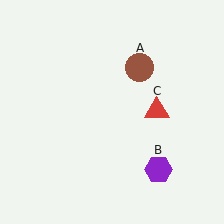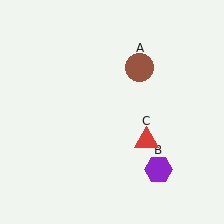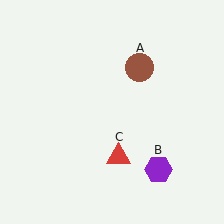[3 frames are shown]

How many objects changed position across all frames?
1 object changed position: red triangle (object C).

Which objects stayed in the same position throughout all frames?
Brown circle (object A) and purple hexagon (object B) remained stationary.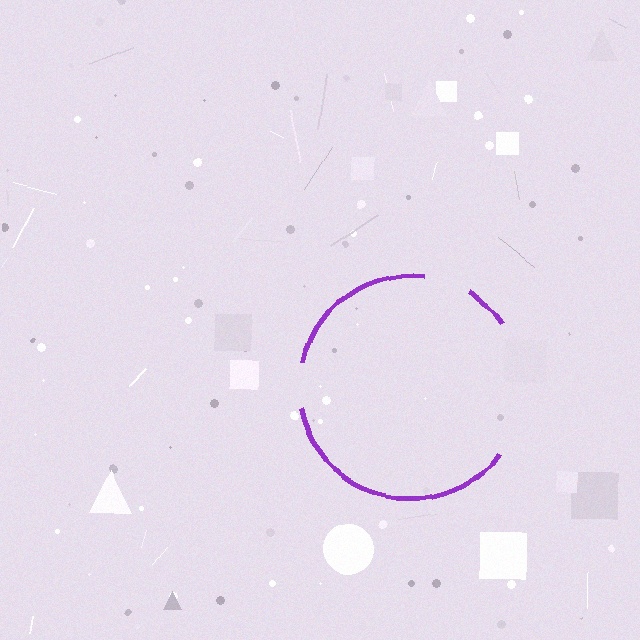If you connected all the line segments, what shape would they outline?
They would outline a circle.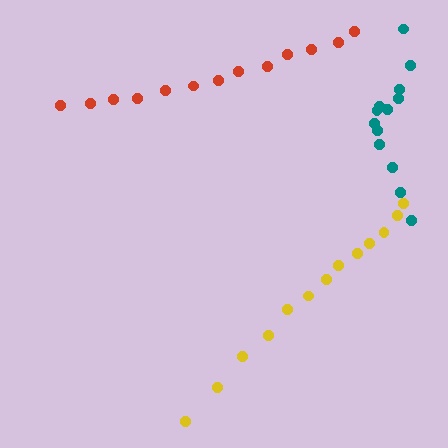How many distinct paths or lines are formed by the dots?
There are 3 distinct paths.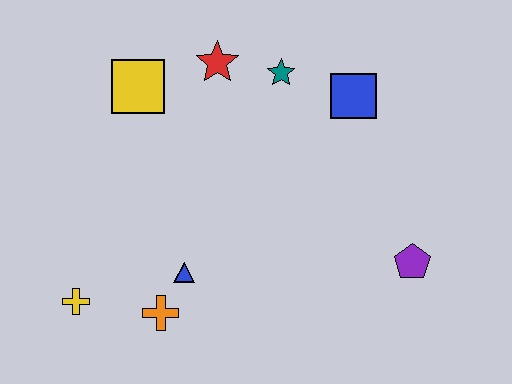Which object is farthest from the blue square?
The yellow cross is farthest from the blue square.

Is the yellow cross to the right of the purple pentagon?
No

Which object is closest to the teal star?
The red star is closest to the teal star.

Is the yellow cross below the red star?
Yes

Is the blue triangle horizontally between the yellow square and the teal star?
Yes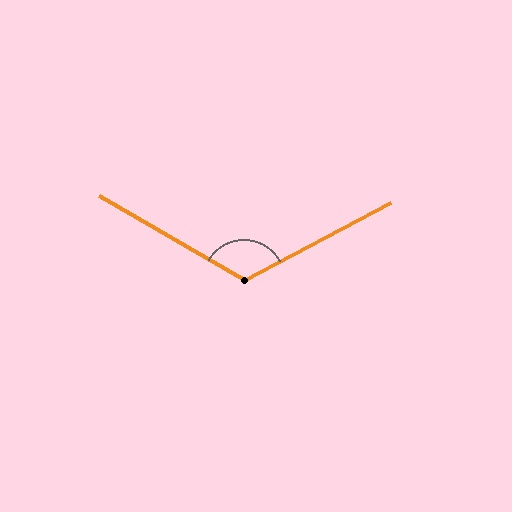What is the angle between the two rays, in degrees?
Approximately 122 degrees.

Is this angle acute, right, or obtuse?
It is obtuse.